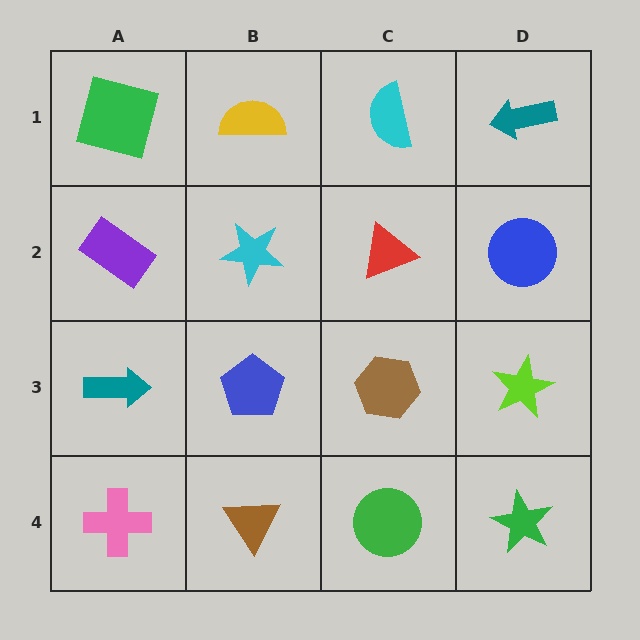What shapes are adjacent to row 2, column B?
A yellow semicircle (row 1, column B), a blue pentagon (row 3, column B), a purple rectangle (row 2, column A), a red triangle (row 2, column C).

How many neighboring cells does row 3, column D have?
3.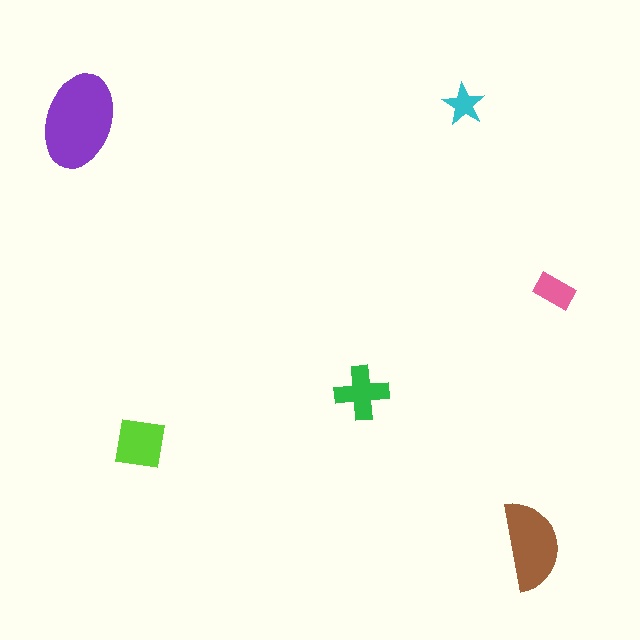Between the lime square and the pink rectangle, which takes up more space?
The lime square.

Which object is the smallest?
The cyan star.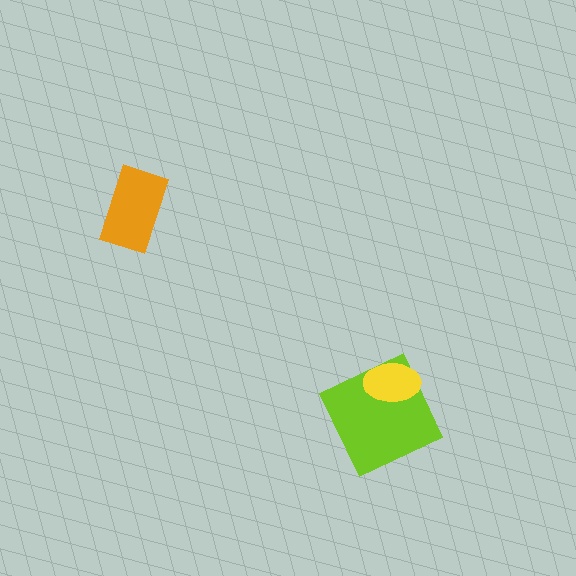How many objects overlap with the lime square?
1 object overlaps with the lime square.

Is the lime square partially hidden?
Yes, it is partially covered by another shape.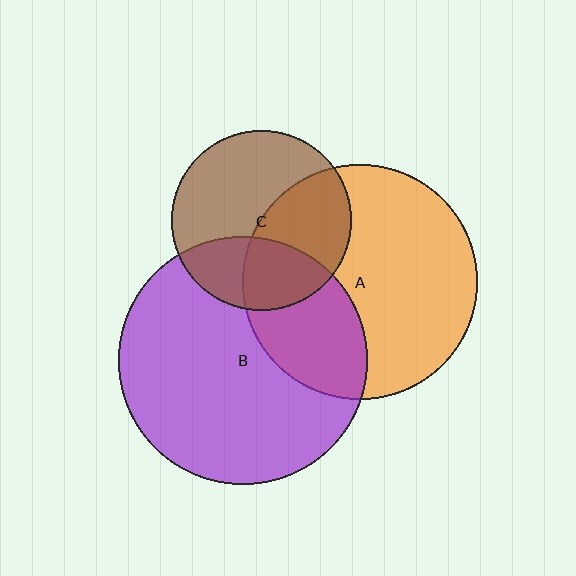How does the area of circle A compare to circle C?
Approximately 1.7 times.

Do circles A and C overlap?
Yes.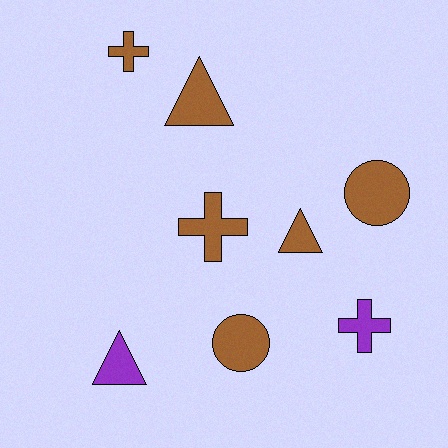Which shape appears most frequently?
Triangle, with 3 objects.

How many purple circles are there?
There are no purple circles.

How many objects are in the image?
There are 8 objects.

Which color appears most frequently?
Brown, with 6 objects.